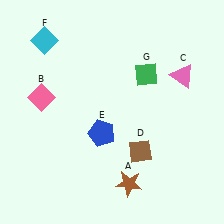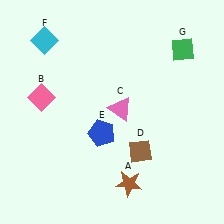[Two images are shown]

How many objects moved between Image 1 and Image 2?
2 objects moved between the two images.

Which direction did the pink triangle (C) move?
The pink triangle (C) moved left.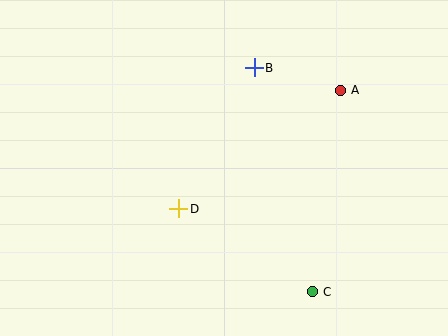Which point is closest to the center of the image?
Point D at (179, 209) is closest to the center.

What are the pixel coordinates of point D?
Point D is at (179, 209).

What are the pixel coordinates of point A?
Point A is at (340, 90).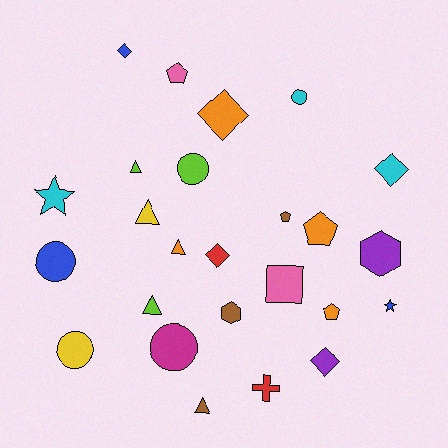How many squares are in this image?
There is 1 square.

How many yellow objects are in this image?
There are 2 yellow objects.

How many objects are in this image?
There are 25 objects.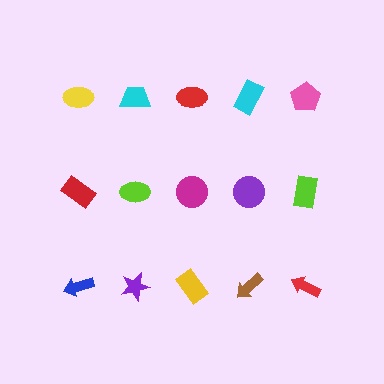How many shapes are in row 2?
5 shapes.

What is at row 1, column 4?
A cyan rectangle.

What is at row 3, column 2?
A purple star.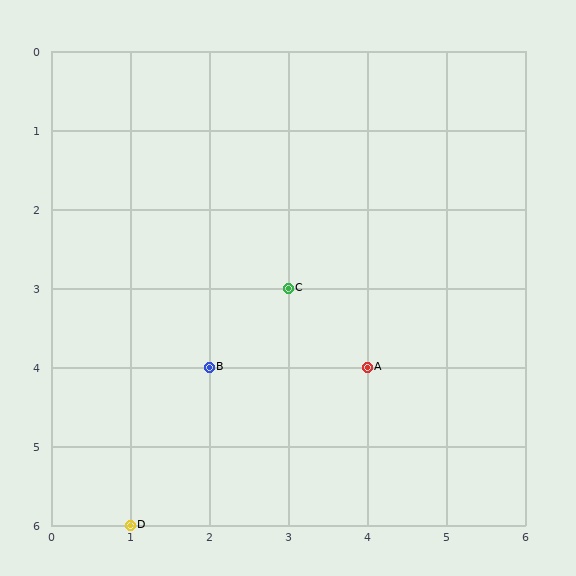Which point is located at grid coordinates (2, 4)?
Point B is at (2, 4).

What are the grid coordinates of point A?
Point A is at grid coordinates (4, 4).